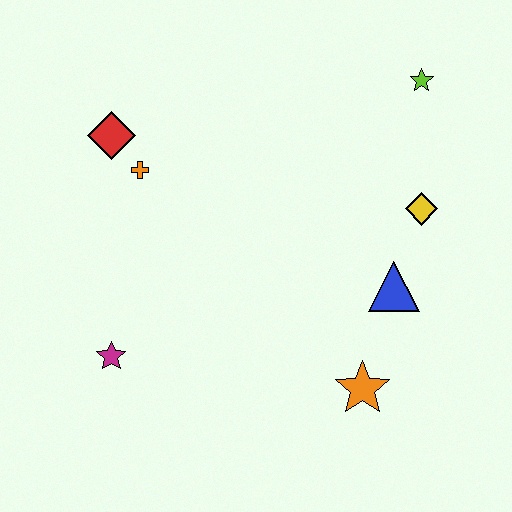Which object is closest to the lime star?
The yellow diamond is closest to the lime star.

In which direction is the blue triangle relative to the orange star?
The blue triangle is above the orange star.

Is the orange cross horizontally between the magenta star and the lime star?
Yes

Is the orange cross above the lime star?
No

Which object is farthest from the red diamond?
The orange star is farthest from the red diamond.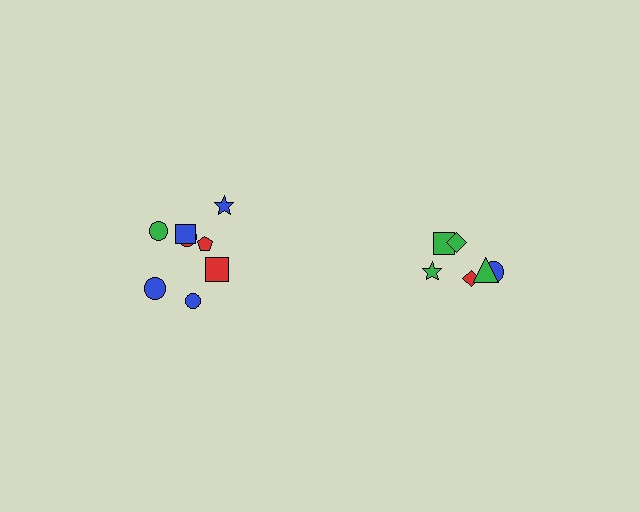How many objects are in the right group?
There are 6 objects.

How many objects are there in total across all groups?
There are 14 objects.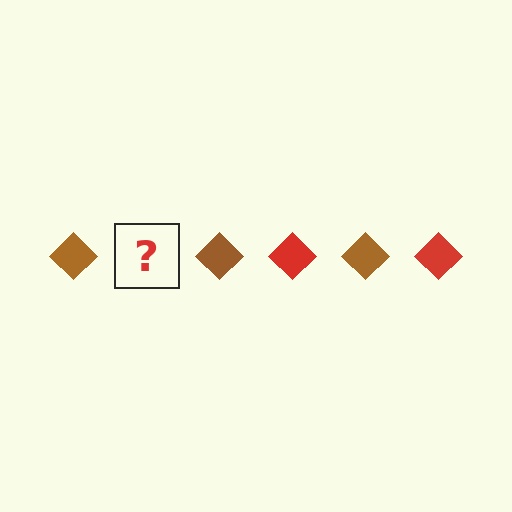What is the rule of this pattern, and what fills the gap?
The rule is that the pattern cycles through brown, red diamonds. The gap should be filled with a red diamond.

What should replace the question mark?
The question mark should be replaced with a red diamond.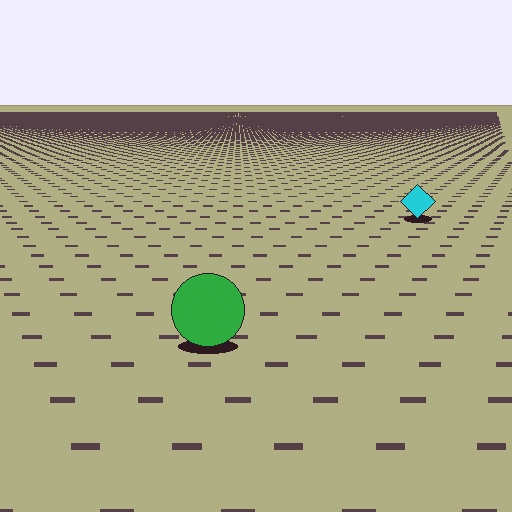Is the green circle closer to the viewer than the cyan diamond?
Yes. The green circle is closer — you can tell from the texture gradient: the ground texture is coarser near it.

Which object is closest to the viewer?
The green circle is closest. The texture marks near it are larger and more spread out.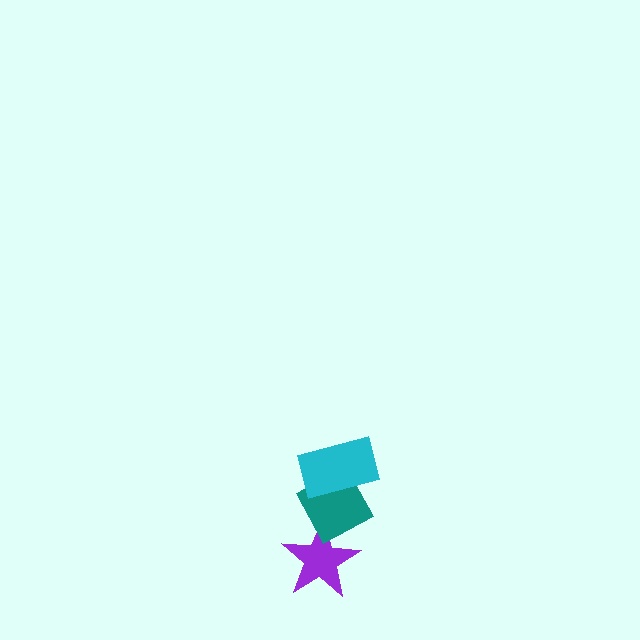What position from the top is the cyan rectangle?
The cyan rectangle is 1st from the top.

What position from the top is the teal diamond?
The teal diamond is 2nd from the top.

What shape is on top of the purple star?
The teal diamond is on top of the purple star.